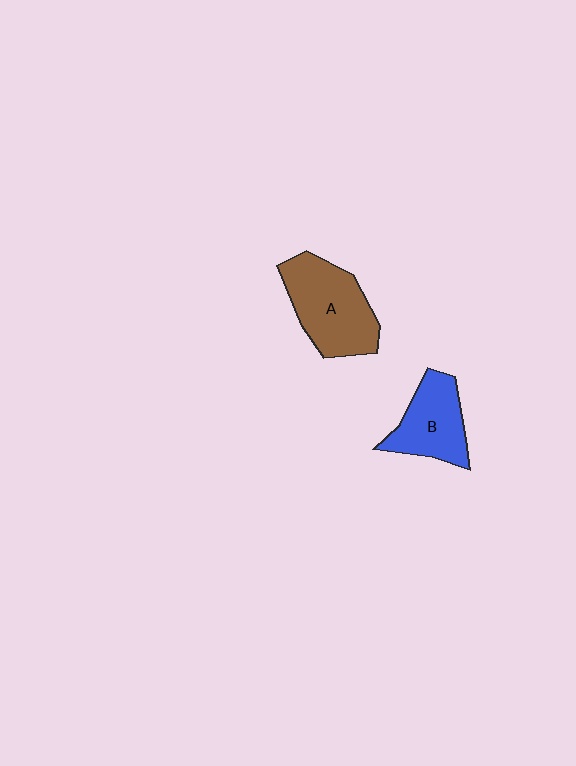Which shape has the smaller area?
Shape B (blue).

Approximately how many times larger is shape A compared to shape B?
Approximately 1.3 times.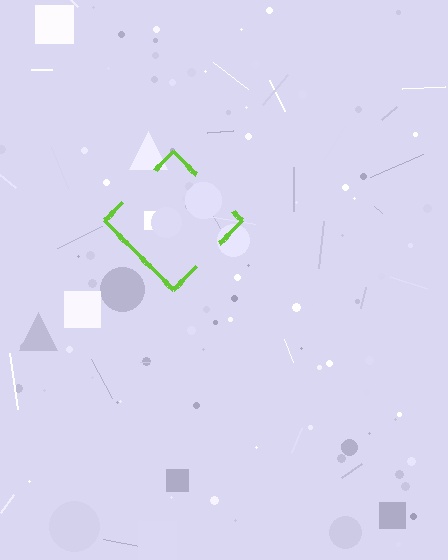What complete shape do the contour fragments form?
The contour fragments form a diamond.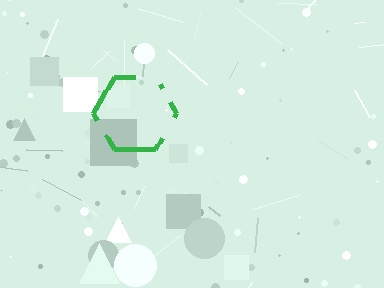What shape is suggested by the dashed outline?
The dashed outline suggests a hexagon.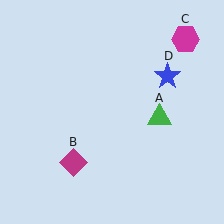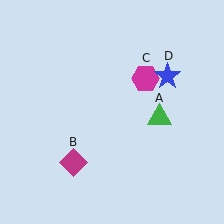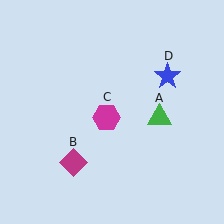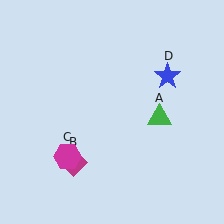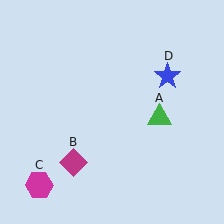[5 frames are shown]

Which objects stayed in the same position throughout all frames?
Green triangle (object A) and magenta diamond (object B) and blue star (object D) remained stationary.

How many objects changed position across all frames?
1 object changed position: magenta hexagon (object C).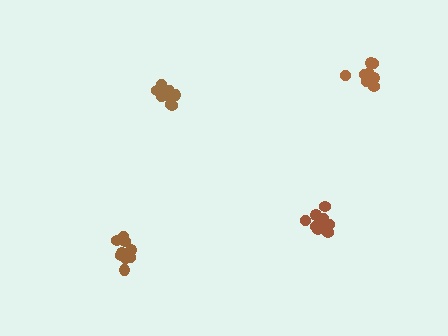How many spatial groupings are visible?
There are 4 spatial groupings.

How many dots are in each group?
Group 1: 13 dots, Group 2: 10 dots, Group 3: 10 dots, Group 4: 15 dots (48 total).